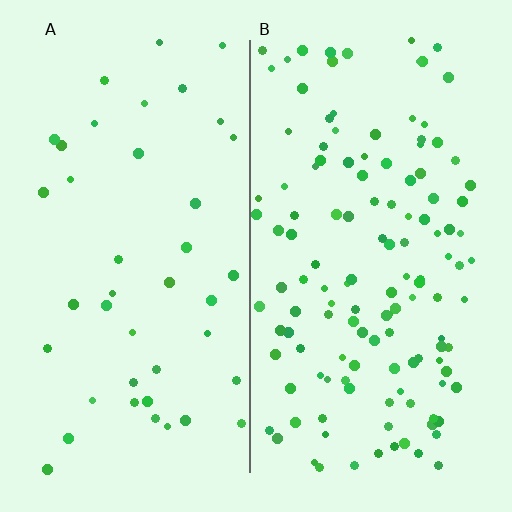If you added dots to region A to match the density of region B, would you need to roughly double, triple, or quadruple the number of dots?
Approximately triple.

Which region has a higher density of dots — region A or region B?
B (the right).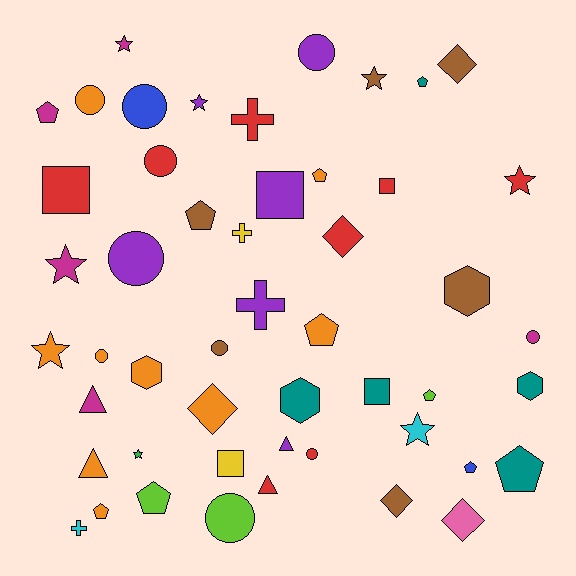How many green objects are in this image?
There is 1 green object.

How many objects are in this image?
There are 50 objects.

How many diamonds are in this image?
There are 5 diamonds.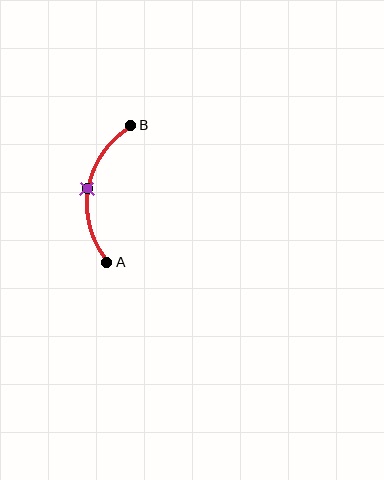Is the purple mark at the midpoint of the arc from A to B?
Yes. The purple mark lies on the arc at equal arc-length from both A and B — it is the arc midpoint.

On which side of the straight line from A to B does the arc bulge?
The arc bulges to the left of the straight line connecting A and B.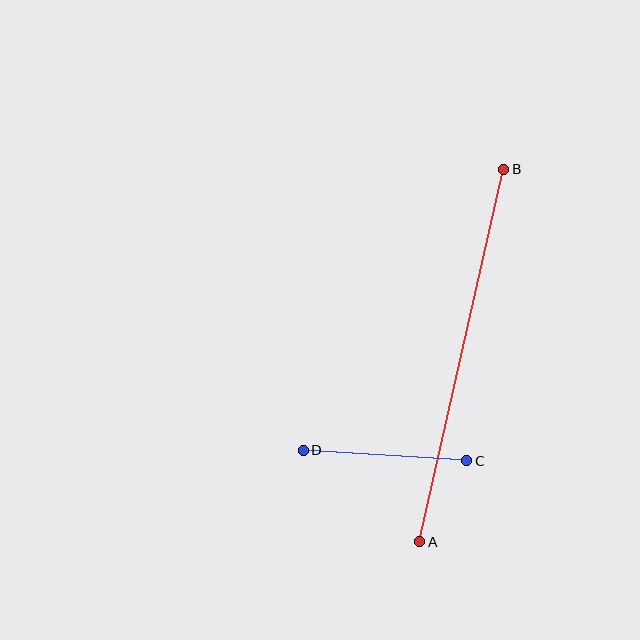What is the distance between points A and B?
The distance is approximately 382 pixels.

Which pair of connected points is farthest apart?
Points A and B are farthest apart.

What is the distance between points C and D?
The distance is approximately 164 pixels.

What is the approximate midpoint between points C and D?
The midpoint is at approximately (385, 455) pixels.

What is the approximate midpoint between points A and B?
The midpoint is at approximately (462, 356) pixels.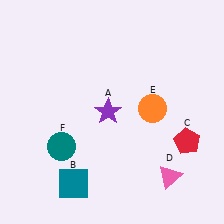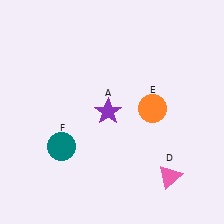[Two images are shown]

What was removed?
The teal square (B), the red pentagon (C) were removed in Image 2.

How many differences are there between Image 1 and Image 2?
There are 2 differences between the two images.